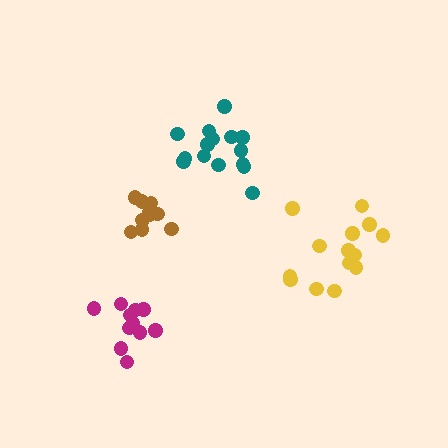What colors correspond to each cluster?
The clusters are colored: teal, magenta, yellow, brown.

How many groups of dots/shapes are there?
There are 4 groups.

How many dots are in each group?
Group 1: 15 dots, Group 2: 11 dots, Group 3: 14 dots, Group 4: 10 dots (50 total).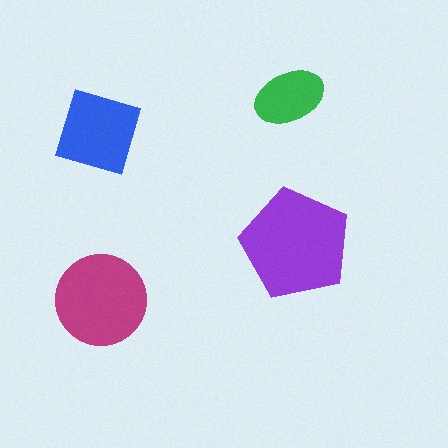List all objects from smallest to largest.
The green ellipse, the blue diamond, the magenta circle, the purple pentagon.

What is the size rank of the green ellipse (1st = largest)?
4th.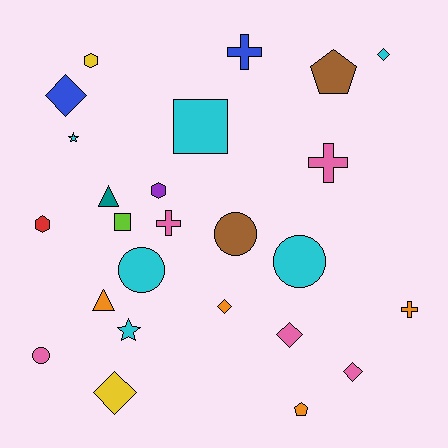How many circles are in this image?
There are 4 circles.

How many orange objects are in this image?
There are 4 orange objects.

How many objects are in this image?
There are 25 objects.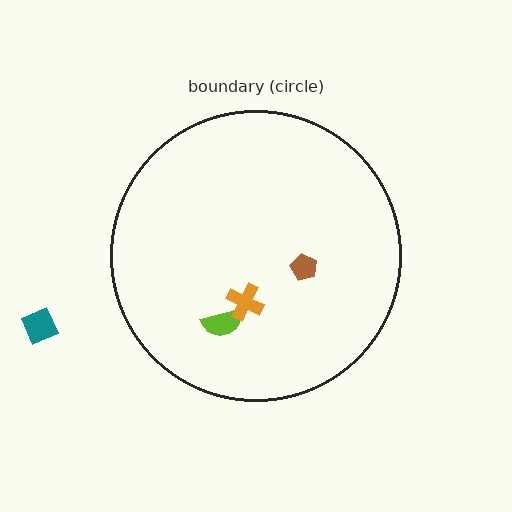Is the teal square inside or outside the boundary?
Outside.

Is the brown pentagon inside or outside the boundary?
Inside.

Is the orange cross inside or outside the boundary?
Inside.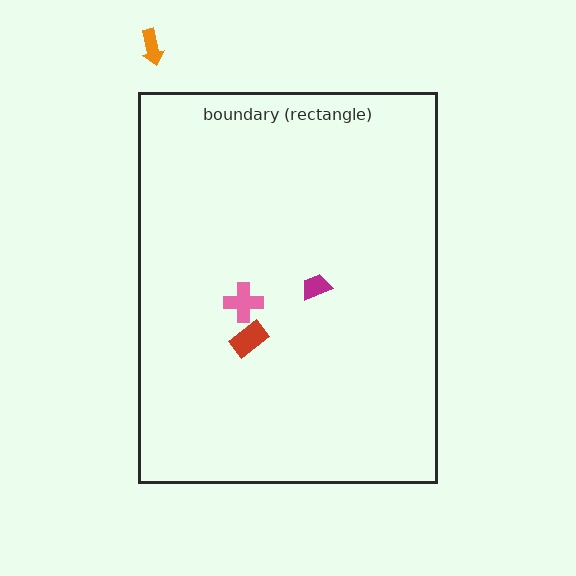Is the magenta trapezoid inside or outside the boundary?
Inside.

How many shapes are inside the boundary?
3 inside, 1 outside.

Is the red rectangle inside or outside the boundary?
Inside.